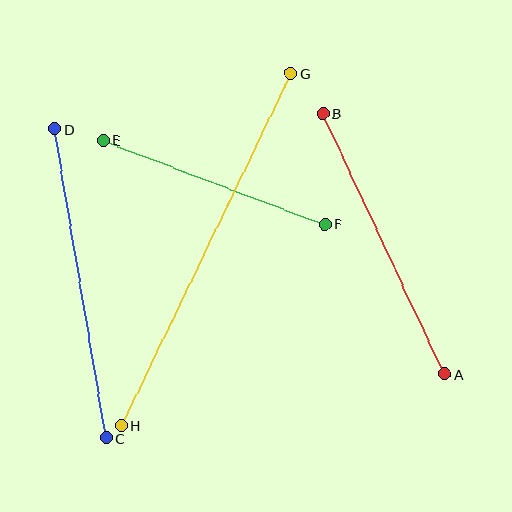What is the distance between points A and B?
The distance is approximately 287 pixels.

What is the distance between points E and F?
The distance is approximately 237 pixels.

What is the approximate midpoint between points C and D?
The midpoint is at approximately (80, 284) pixels.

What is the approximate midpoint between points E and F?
The midpoint is at approximately (214, 183) pixels.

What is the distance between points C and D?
The distance is approximately 313 pixels.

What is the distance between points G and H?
The distance is approximately 391 pixels.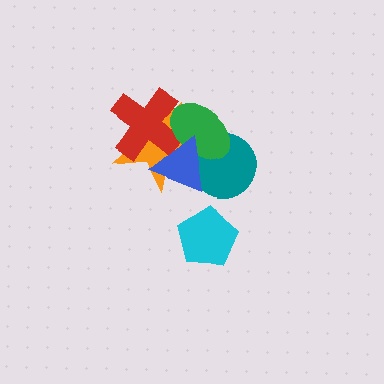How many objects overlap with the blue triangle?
4 objects overlap with the blue triangle.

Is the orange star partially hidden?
Yes, it is partially covered by another shape.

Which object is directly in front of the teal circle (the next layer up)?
The orange star is directly in front of the teal circle.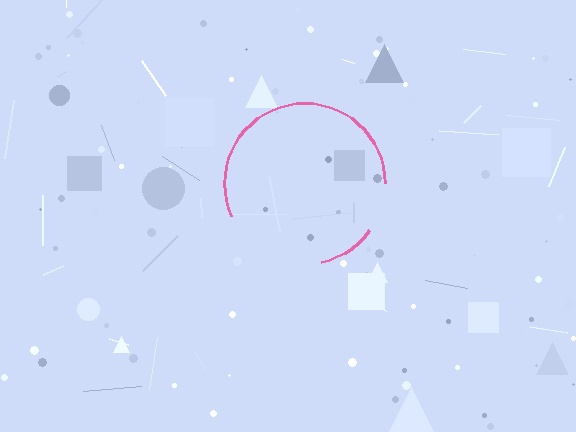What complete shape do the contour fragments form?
The contour fragments form a circle.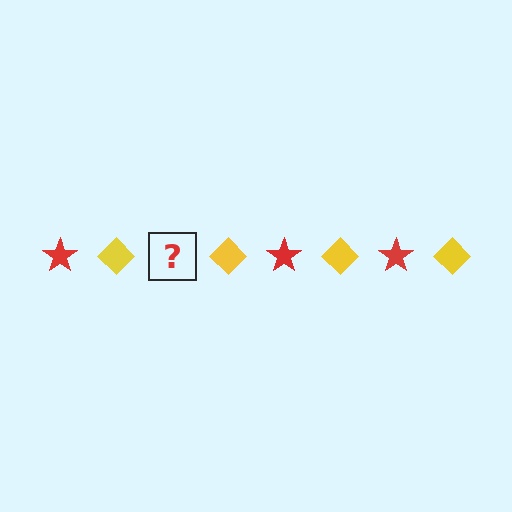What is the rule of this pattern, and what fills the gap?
The rule is that the pattern alternates between red star and yellow diamond. The gap should be filled with a red star.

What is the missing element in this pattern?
The missing element is a red star.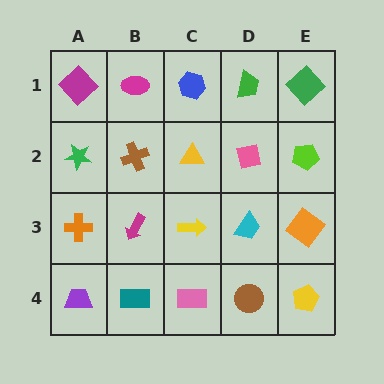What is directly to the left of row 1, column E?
A green trapezoid.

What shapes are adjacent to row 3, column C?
A yellow triangle (row 2, column C), a pink rectangle (row 4, column C), a magenta arrow (row 3, column B), a cyan trapezoid (row 3, column D).